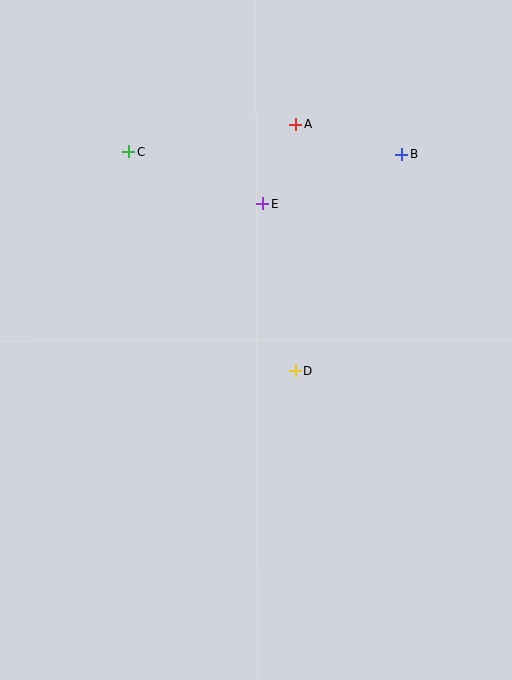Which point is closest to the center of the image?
Point D at (295, 371) is closest to the center.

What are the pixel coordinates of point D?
Point D is at (295, 371).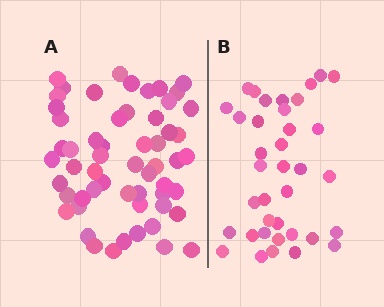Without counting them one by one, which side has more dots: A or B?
Region A (the left region) has more dots.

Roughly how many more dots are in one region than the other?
Region A has approximately 20 more dots than region B.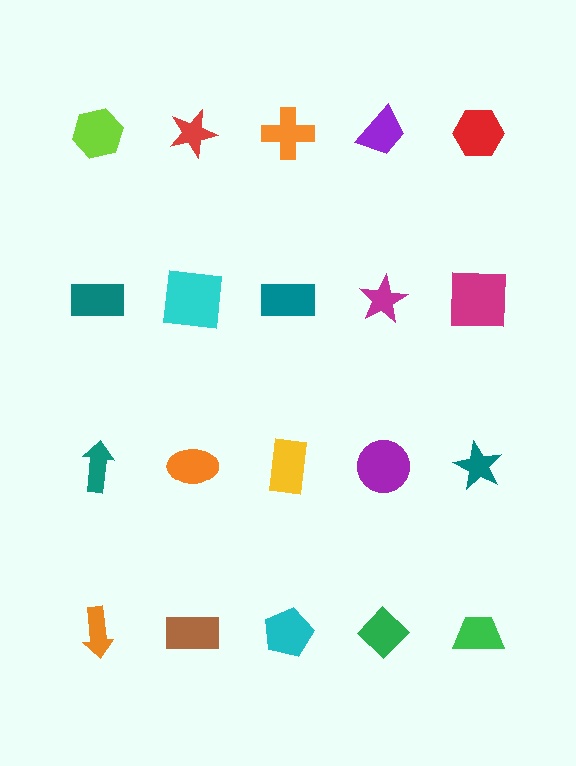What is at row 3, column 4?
A purple circle.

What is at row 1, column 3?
An orange cross.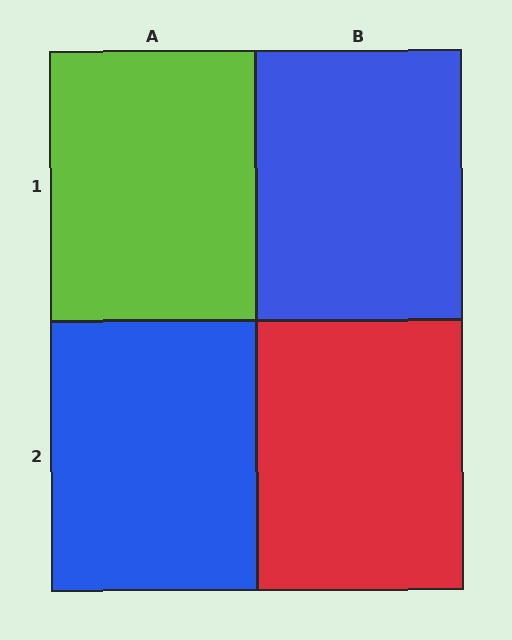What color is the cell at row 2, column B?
Red.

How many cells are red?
1 cell is red.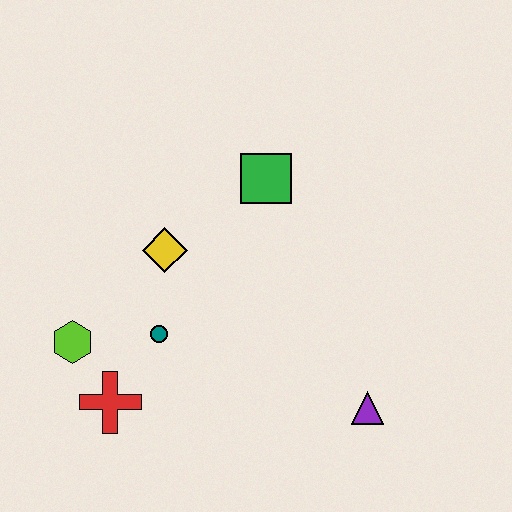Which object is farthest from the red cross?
The green square is farthest from the red cross.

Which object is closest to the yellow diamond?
The teal circle is closest to the yellow diamond.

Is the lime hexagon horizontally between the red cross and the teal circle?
No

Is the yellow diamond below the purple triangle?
No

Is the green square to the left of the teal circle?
No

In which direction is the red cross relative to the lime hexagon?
The red cross is below the lime hexagon.